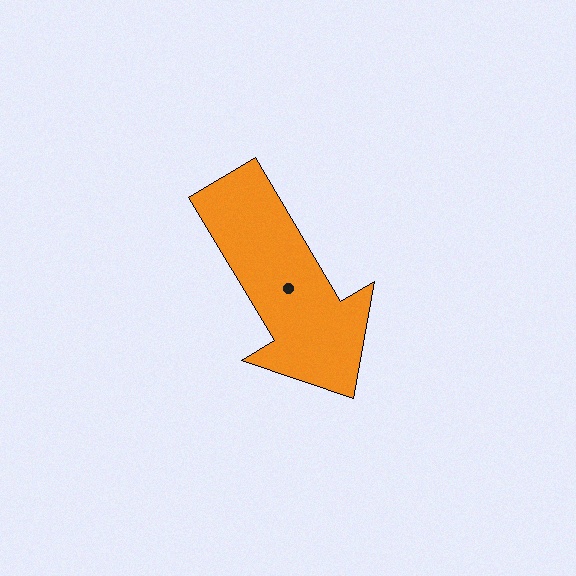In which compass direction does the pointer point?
Southeast.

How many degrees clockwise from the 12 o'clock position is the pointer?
Approximately 149 degrees.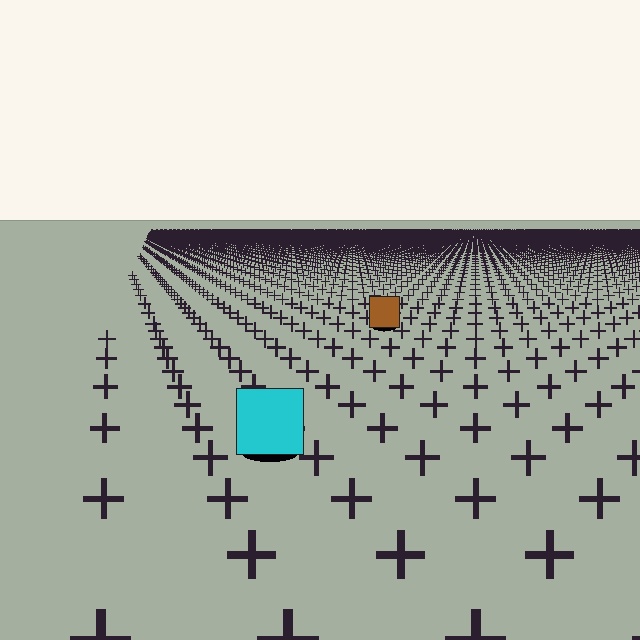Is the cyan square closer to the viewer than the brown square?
Yes. The cyan square is closer — you can tell from the texture gradient: the ground texture is coarser near it.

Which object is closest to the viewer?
The cyan square is closest. The texture marks near it are larger and more spread out.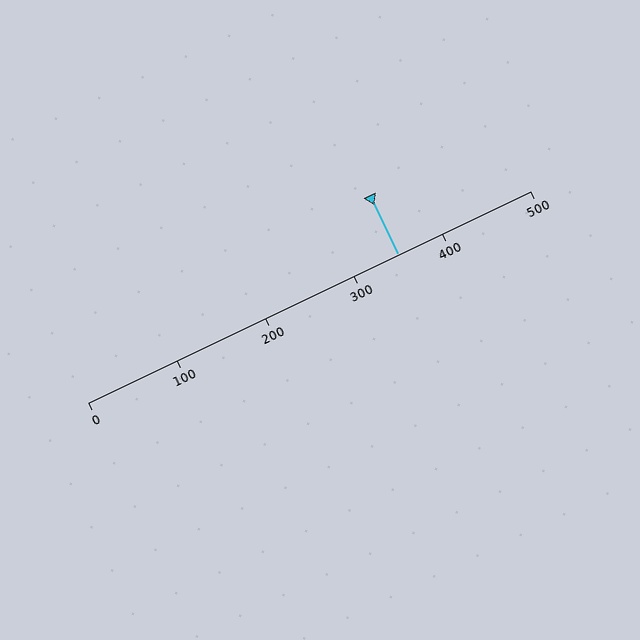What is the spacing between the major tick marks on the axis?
The major ticks are spaced 100 apart.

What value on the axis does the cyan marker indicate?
The marker indicates approximately 350.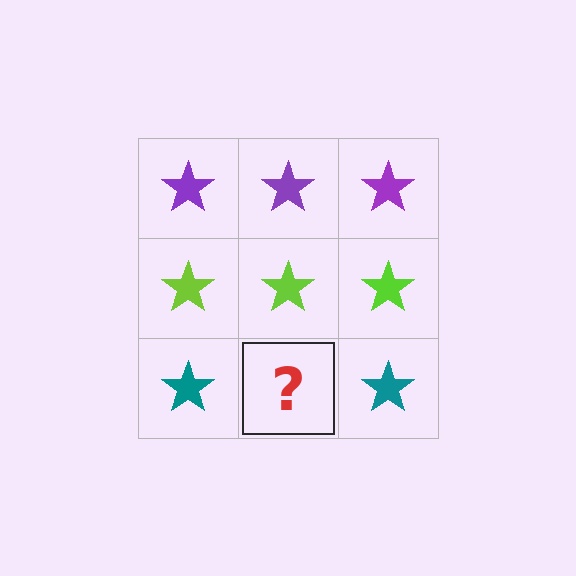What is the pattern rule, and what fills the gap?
The rule is that each row has a consistent color. The gap should be filled with a teal star.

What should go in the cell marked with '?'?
The missing cell should contain a teal star.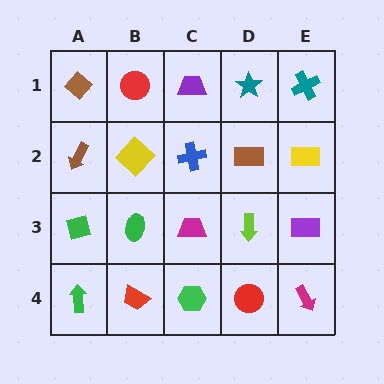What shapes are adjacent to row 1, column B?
A yellow diamond (row 2, column B), a brown diamond (row 1, column A), a purple trapezoid (row 1, column C).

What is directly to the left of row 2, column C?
A yellow diamond.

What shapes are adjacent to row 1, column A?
A brown arrow (row 2, column A), a red circle (row 1, column B).